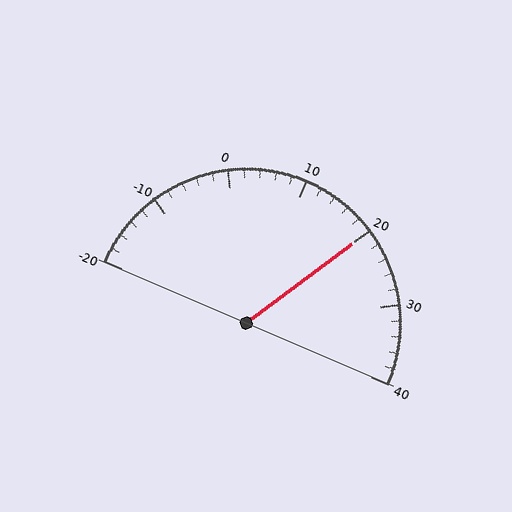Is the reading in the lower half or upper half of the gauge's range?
The reading is in the upper half of the range (-20 to 40).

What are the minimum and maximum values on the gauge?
The gauge ranges from -20 to 40.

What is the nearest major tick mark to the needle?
The nearest major tick mark is 20.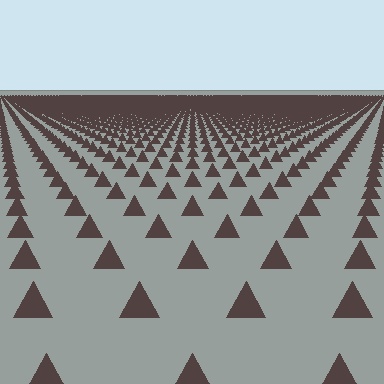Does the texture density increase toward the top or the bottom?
Density increases toward the top.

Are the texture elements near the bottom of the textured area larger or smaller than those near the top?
Larger. Near the bottom, elements are closer to the viewer and appear at a bigger on-screen size.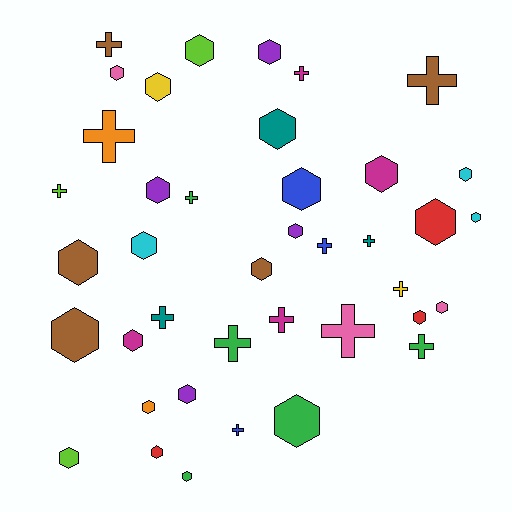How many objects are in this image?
There are 40 objects.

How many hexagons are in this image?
There are 25 hexagons.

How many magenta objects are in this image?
There are 4 magenta objects.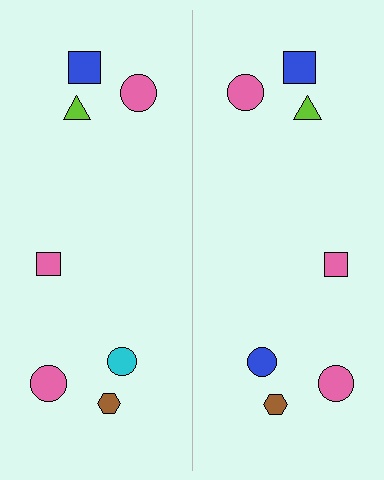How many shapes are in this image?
There are 14 shapes in this image.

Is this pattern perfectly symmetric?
No, the pattern is not perfectly symmetric. The blue circle on the right side breaks the symmetry — its mirror counterpart is cyan.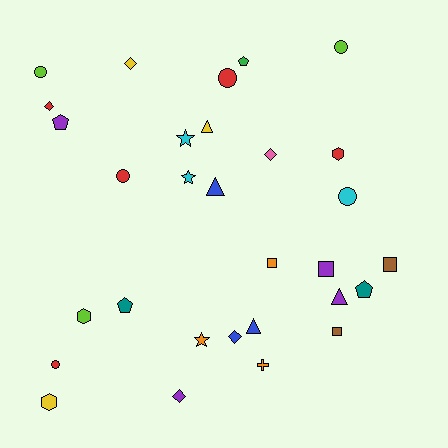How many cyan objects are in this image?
There are 3 cyan objects.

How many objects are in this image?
There are 30 objects.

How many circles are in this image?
There are 6 circles.